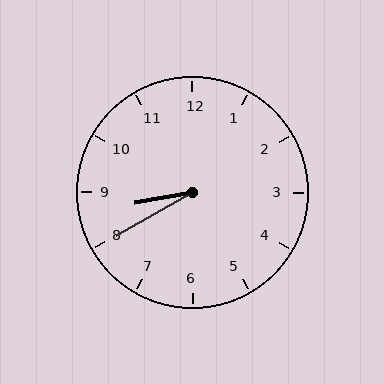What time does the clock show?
8:40.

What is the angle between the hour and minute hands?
Approximately 20 degrees.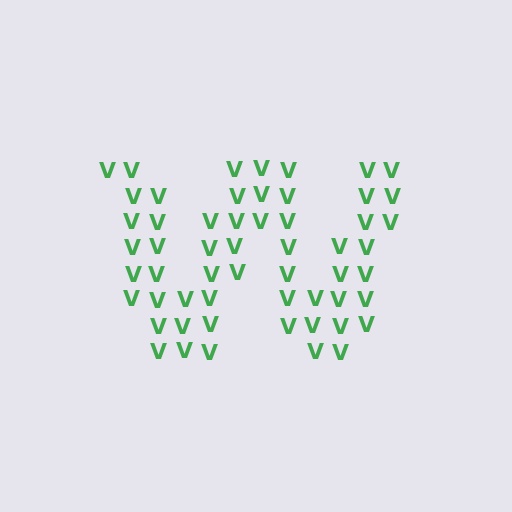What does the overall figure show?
The overall figure shows the letter W.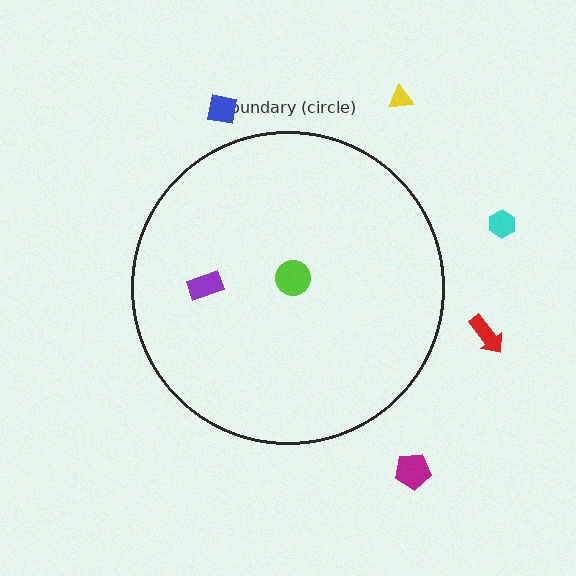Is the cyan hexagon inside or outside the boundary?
Outside.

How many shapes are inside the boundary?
2 inside, 5 outside.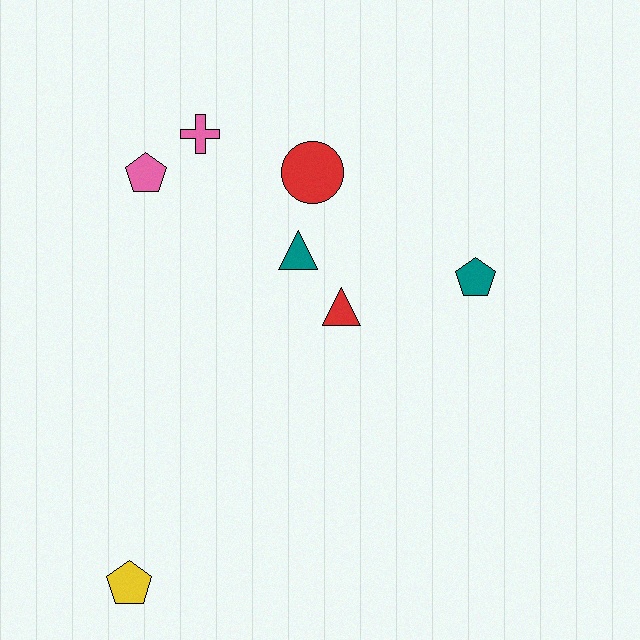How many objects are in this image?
There are 7 objects.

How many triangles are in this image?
There are 2 triangles.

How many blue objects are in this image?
There are no blue objects.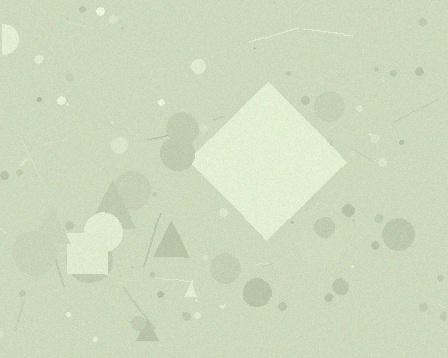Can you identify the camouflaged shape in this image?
The camouflaged shape is a diamond.